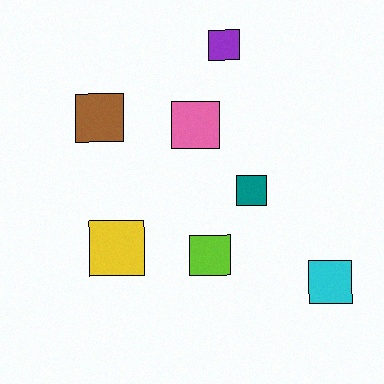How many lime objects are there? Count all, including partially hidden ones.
There is 1 lime object.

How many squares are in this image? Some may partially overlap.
There are 7 squares.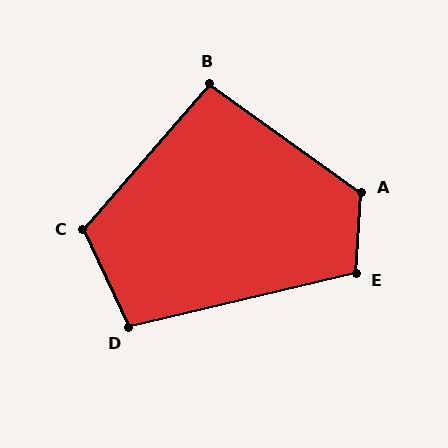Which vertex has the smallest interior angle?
B, at approximately 95 degrees.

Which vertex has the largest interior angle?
A, at approximately 122 degrees.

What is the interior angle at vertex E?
Approximately 107 degrees (obtuse).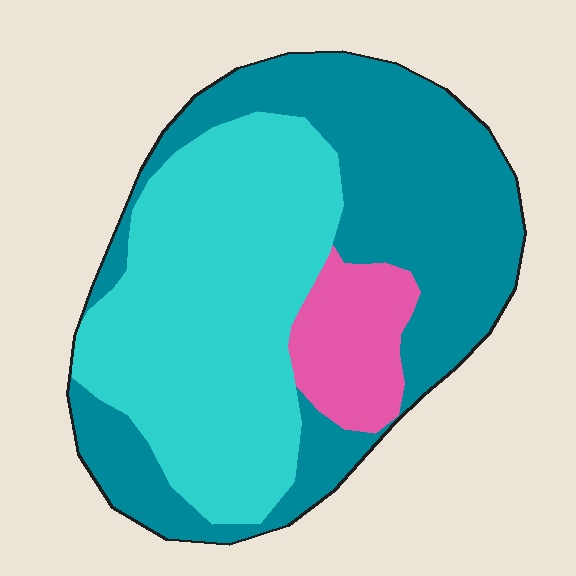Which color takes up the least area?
Pink, at roughly 10%.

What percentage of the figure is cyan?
Cyan covers about 45% of the figure.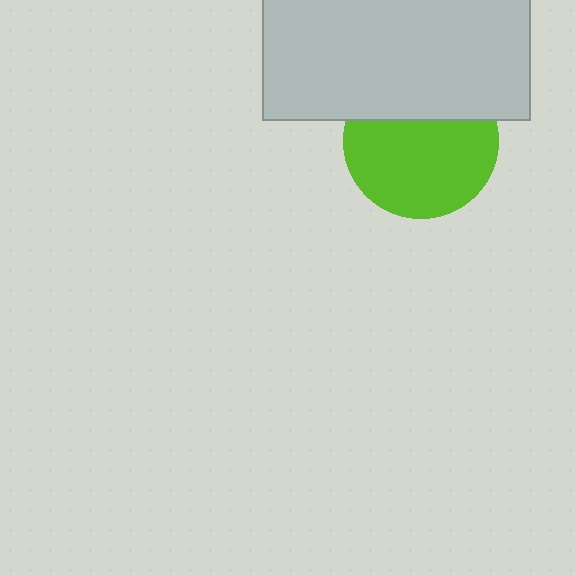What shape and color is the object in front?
The object in front is a light gray rectangle.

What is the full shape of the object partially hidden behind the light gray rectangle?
The partially hidden object is a lime circle.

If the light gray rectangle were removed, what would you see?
You would see the complete lime circle.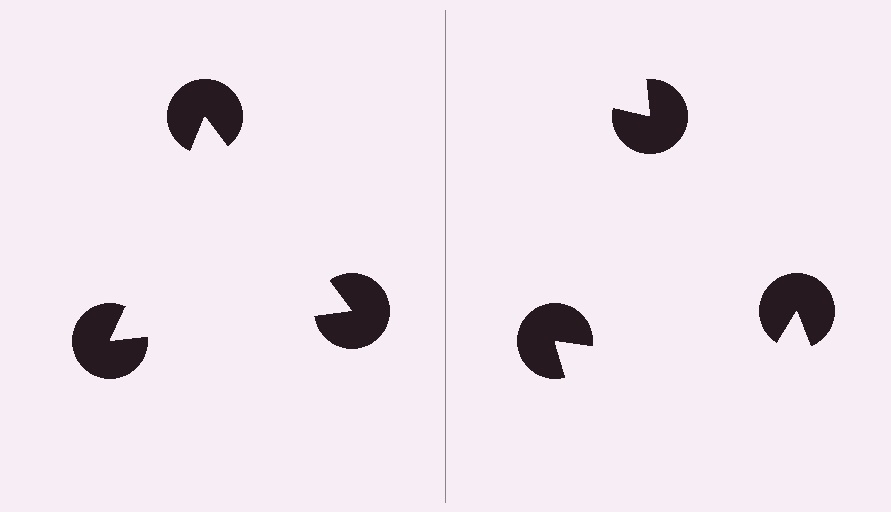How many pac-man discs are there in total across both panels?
6 — 3 on each side.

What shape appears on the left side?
An illusory triangle.